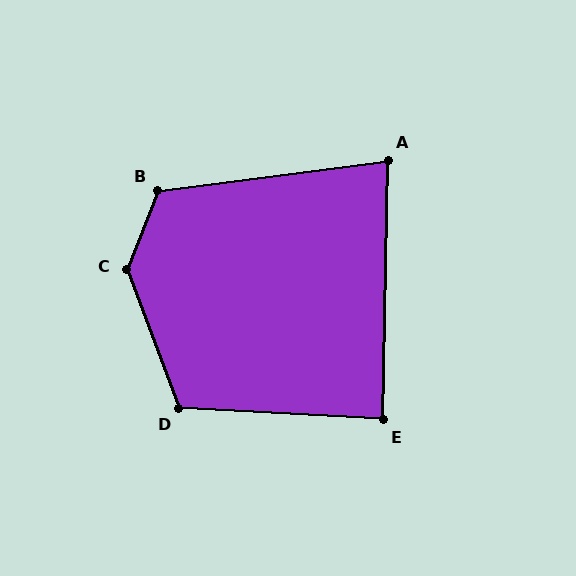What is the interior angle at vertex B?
Approximately 119 degrees (obtuse).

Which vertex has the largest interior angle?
C, at approximately 138 degrees.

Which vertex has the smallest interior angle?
A, at approximately 81 degrees.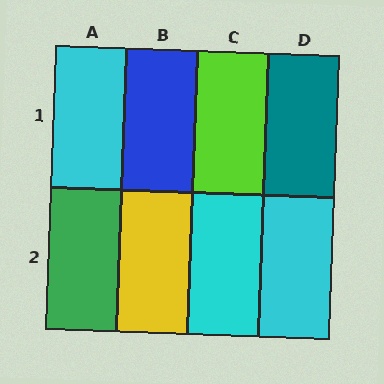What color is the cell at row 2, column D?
Cyan.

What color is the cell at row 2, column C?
Cyan.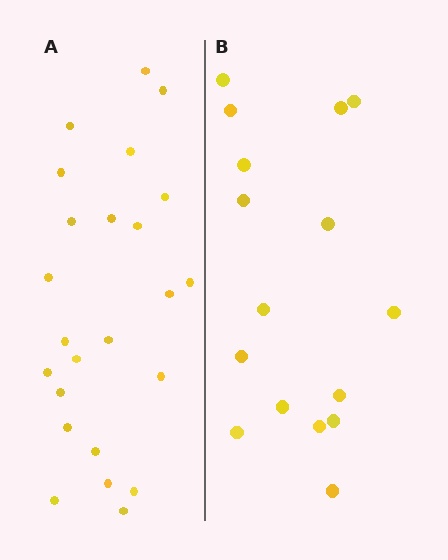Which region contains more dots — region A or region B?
Region A (the left region) has more dots.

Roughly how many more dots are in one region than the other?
Region A has roughly 8 or so more dots than region B.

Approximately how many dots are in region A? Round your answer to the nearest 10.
About 20 dots. (The exact count is 24, which rounds to 20.)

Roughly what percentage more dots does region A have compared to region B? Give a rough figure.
About 50% more.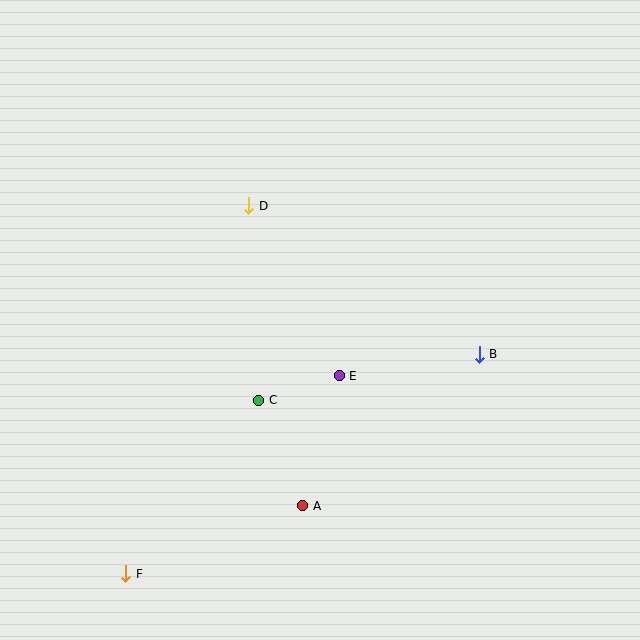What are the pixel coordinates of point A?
Point A is at (303, 506).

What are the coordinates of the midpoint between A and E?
The midpoint between A and E is at (321, 441).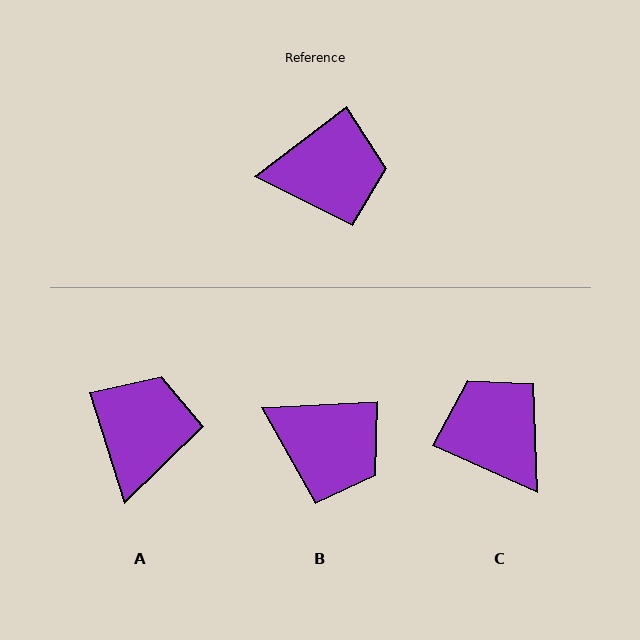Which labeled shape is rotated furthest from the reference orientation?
C, about 119 degrees away.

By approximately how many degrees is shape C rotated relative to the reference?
Approximately 119 degrees counter-clockwise.